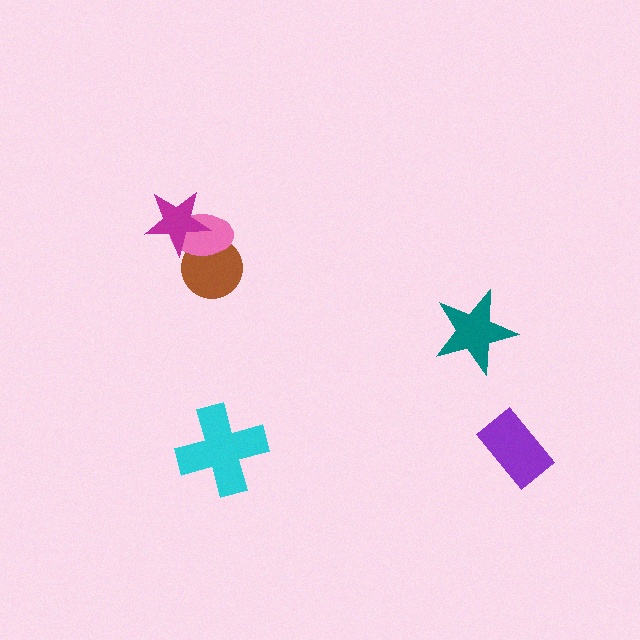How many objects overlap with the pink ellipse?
2 objects overlap with the pink ellipse.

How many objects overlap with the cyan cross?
0 objects overlap with the cyan cross.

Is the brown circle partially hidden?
Yes, it is partially covered by another shape.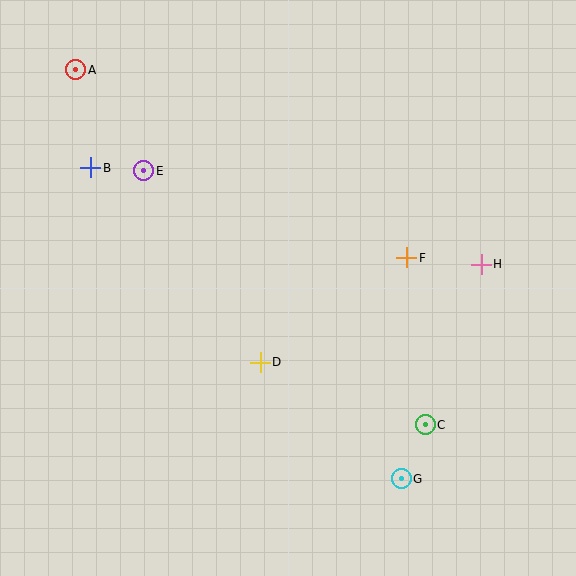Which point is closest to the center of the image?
Point D at (260, 362) is closest to the center.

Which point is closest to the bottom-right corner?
Point G is closest to the bottom-right corner.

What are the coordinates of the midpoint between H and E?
The midpoint between H and E is at (313, 217).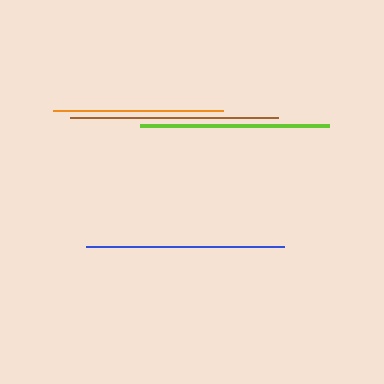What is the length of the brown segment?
The brown segment is approximately 207 pixels long.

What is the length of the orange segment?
The orange segment is approximately 170 pixels long.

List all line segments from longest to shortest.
From longest to shortest: brown, blue, lime, orange.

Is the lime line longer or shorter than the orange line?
The lime line is longer than the orange line.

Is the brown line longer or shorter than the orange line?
The brown line is longer than the orange line.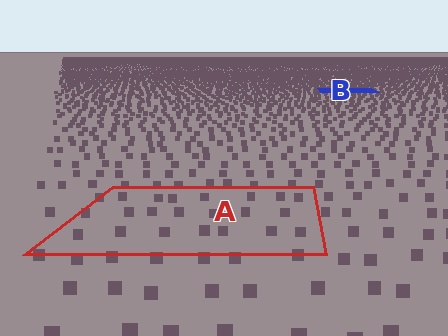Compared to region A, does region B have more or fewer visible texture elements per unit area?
Region B has more texture elements per unit area — they are packed more densely because it is farther away.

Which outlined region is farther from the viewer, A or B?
Region B is farther from the viewer — the texture elements inside it appear smaller and more densely packed.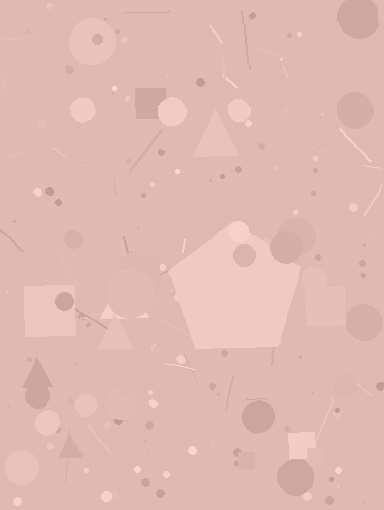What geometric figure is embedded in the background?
A pentagon is embedded in the background.